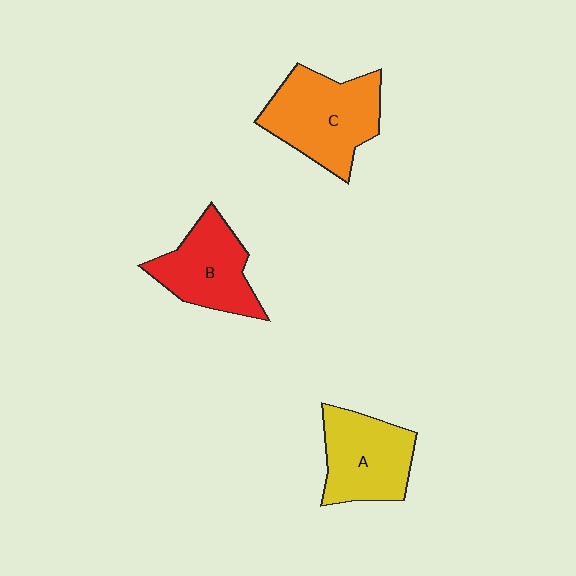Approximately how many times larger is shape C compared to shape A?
Approximately 1.2 times.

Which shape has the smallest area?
Shape B (red).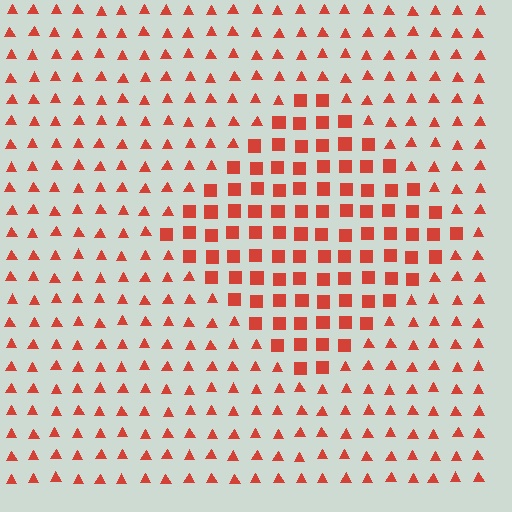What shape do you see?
I see a diamond.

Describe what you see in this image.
The image is filled with small red elements arranged in a uniform grid. A diamond-shaped region contains squares, while the surrounding area contains triangles. The boundary is defined purely by the change in element shape.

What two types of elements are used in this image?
The image uses squares inside the diamond region and triangles outside it.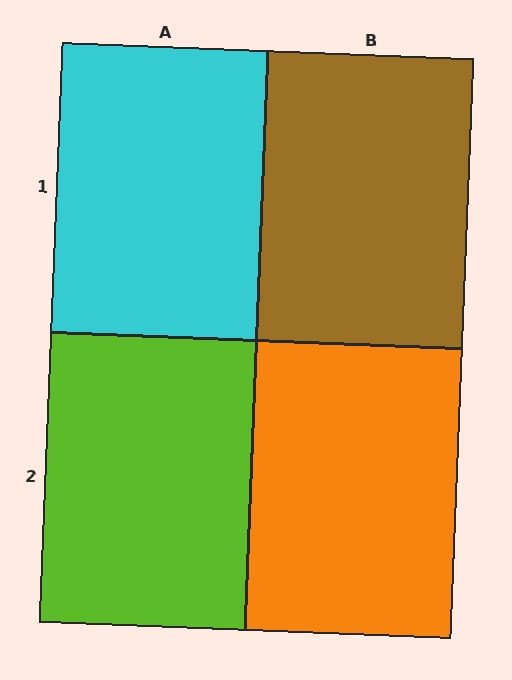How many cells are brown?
1 cell is brown.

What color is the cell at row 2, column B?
Orange.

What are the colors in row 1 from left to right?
Cyan, brown.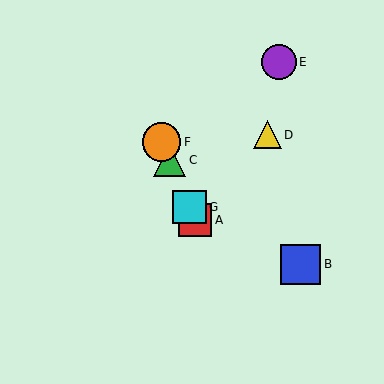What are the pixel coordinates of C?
Object C is at (169, 160).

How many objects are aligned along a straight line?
4 objects (A, C, F, G) are aligned along a straight line.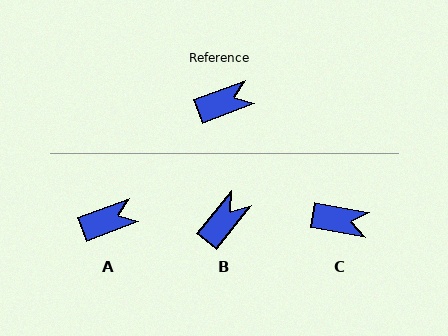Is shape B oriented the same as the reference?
No, it is off by about 31 degrees.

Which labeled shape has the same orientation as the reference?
A.